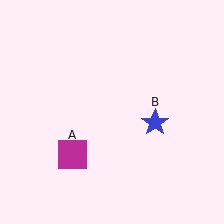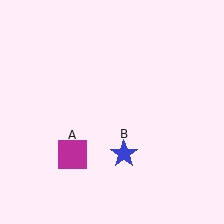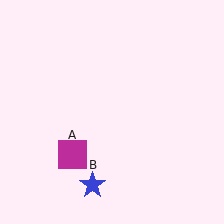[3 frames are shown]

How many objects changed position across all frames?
1 object changed position: blue star (object B).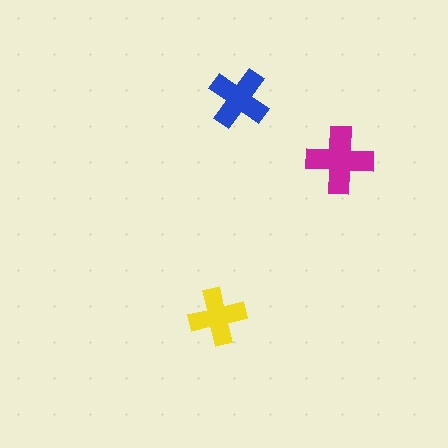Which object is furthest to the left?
The yellow cross is leftmost.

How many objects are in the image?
There are 3 objects in the image.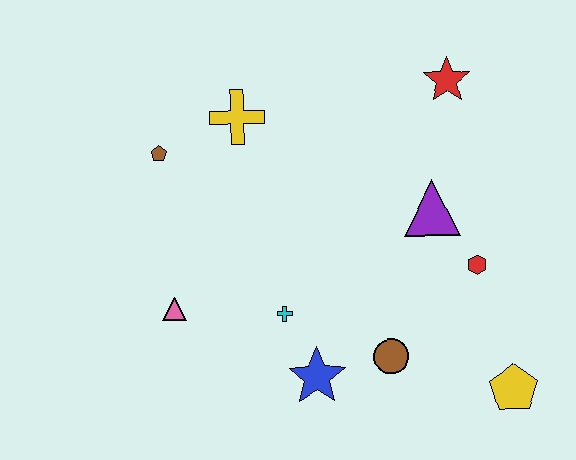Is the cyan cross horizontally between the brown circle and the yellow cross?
Yes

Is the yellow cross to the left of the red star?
Yes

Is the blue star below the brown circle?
Yes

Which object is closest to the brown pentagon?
The yellow cross is closest to the brown pentagon.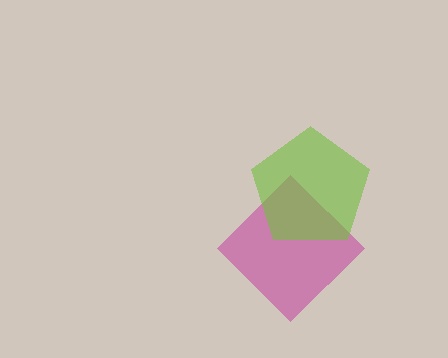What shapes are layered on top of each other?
The layered shapes are: a magenta diamond, a lime pentagon.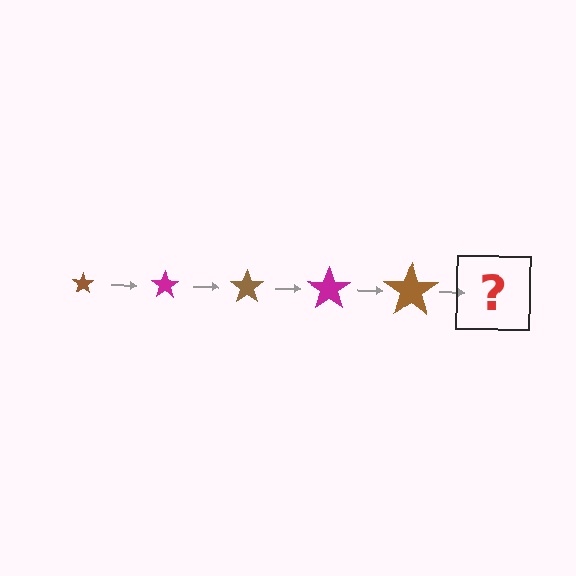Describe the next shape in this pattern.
It should be a magenta star, larger than the previous one.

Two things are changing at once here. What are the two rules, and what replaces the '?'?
The two rules are that the star grows larger each step and the color cycles through brown and magenta. The '?' should be a magenta star, larger than the previous one.